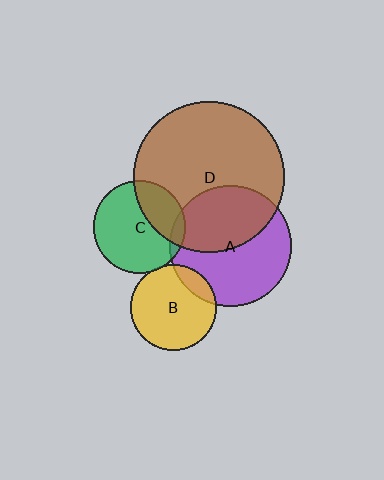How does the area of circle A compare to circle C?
Approximately 1.7 times.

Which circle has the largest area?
Circle D (brown).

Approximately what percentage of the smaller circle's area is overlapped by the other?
Approximately 45%.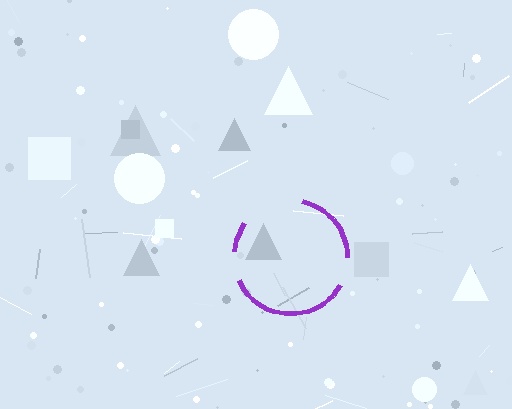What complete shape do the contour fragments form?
The contour fragments form a circle.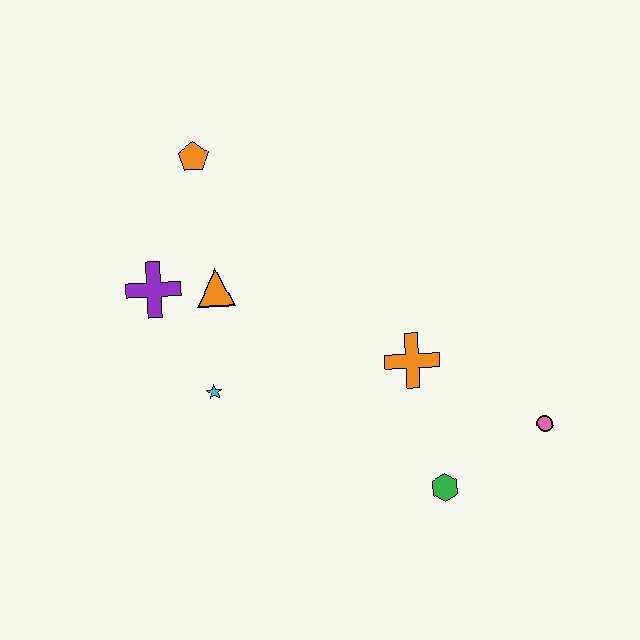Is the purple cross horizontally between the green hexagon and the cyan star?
No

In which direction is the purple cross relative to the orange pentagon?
The purple cross is below the orange pentagon.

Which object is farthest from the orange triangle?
The pink circle is farthest from the orange triangle.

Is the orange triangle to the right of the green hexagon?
No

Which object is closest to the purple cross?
The orange triangle is closest to the purple cross.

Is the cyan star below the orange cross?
Yes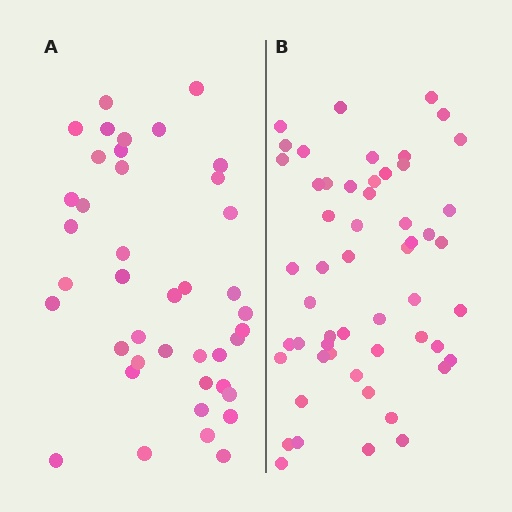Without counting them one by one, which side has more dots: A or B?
Region B (the right region) has more dots.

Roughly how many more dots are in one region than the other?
Region B has approximately 15 more dots than region A.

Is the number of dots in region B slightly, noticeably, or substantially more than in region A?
Region B has noticeably more, but not dramatically so. The ratio is roughly 1.3 to 1.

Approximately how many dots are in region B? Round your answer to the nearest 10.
About 50 dots. (The exact count is 54, which rounds to 50.)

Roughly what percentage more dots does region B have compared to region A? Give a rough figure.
About 30% more.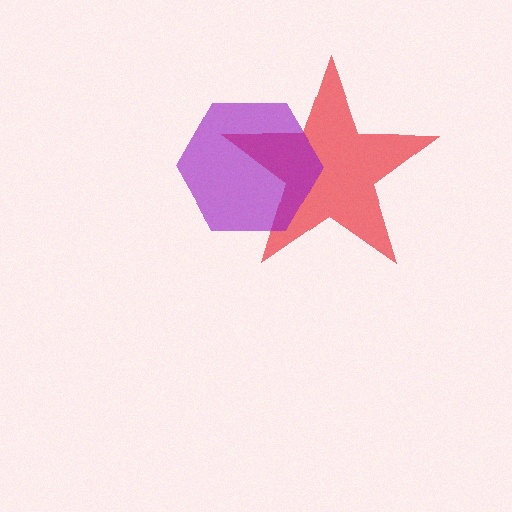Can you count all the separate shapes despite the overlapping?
Yes, there are 2 separate shapes.